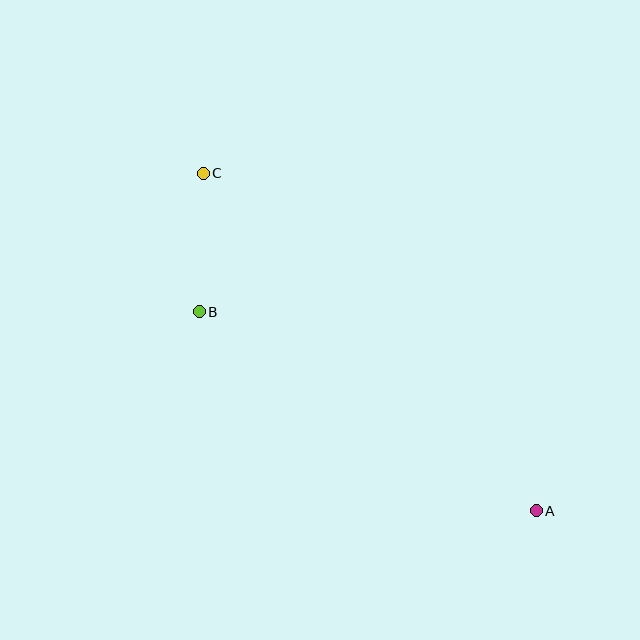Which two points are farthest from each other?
Points A and C are farthest from each other.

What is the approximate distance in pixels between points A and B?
The distance between A and B is approximately 391 pixels.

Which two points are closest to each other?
Points B and C are closest to each other.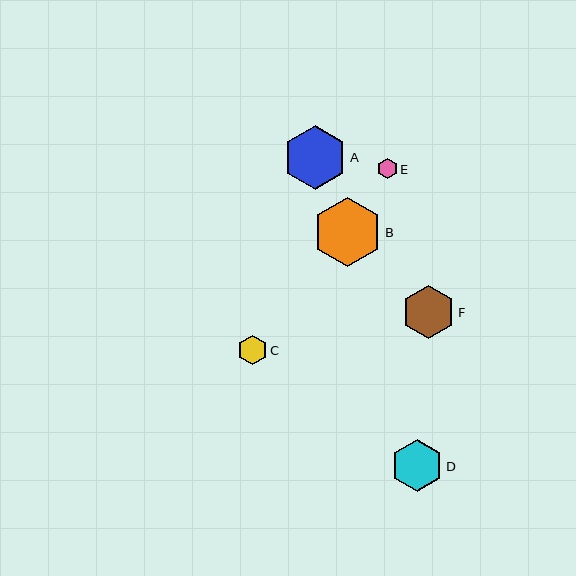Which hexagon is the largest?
Hexagon B is the largest with a size of approximately 69 pixels.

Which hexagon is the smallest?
Hexagon E is the smallest with a size of approximately 21 pixels.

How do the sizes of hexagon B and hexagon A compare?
Hexagon B and hexagon A are approximately the same size.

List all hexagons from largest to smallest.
From largest to smallest: B, A, F, D, C, E.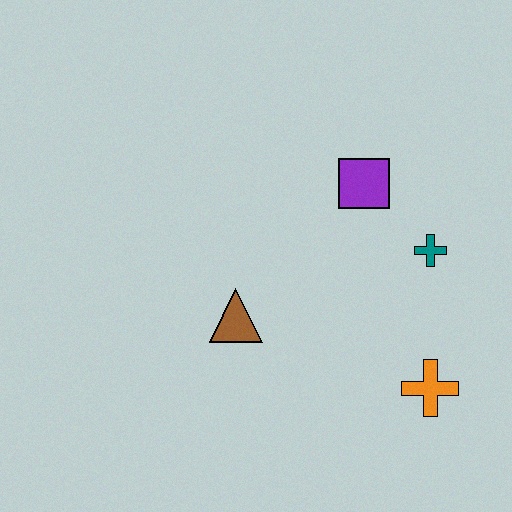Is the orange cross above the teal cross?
No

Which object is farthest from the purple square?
The orange cross is farthest from the purple square.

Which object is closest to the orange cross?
The teal cross is closest to the orange cross.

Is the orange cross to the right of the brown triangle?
Yes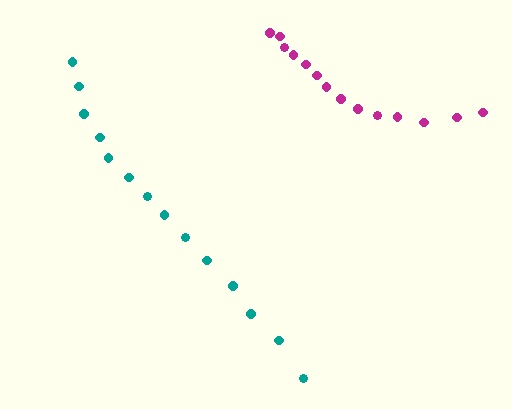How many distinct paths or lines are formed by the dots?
There are 2 distinct paths.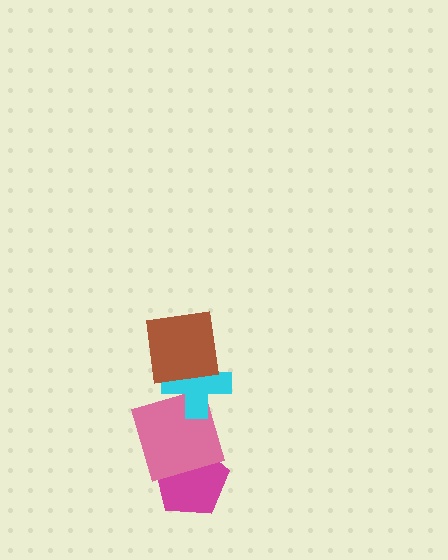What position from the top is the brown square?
The brown square is 1st from the top.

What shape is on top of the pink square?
The cyan cross is on top of the pink square.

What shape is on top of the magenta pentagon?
The pink square is on top of the magenta pentagon.